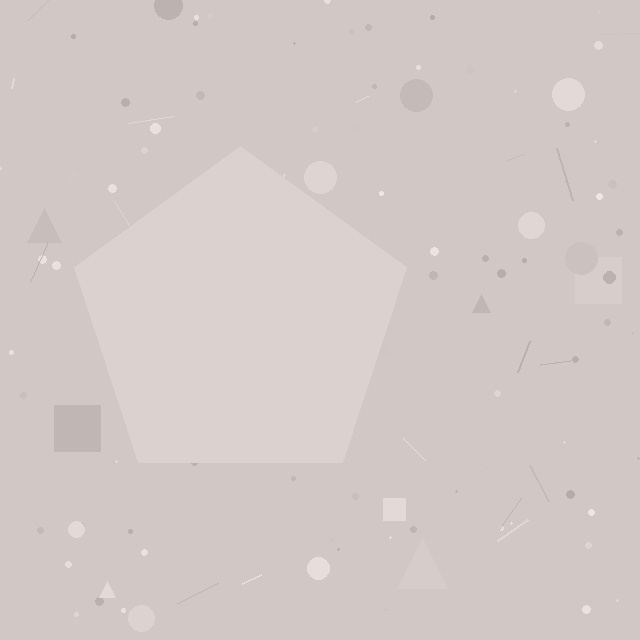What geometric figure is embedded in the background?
A pentagon is embedded in the background.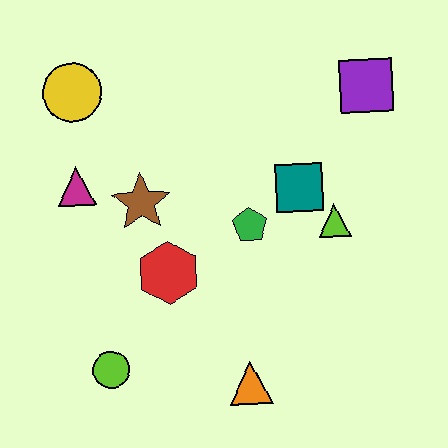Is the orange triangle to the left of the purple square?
Yes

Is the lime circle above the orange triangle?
Yes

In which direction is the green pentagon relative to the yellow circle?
The green pentagon is to the right of the yellow circle.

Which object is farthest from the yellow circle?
The orange triangle is farthest from the yellow circle.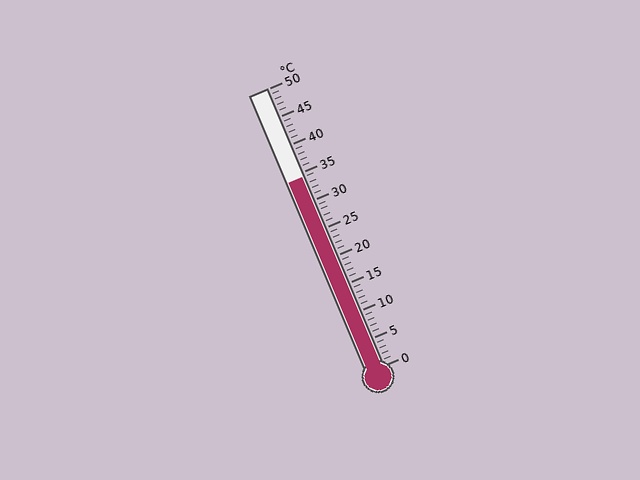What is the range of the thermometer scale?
The thermometer scale ranges from 0°C to 50°C.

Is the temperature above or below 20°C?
The temperature is above 20°C.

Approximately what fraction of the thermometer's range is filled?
The thermometer is filled to approximately 70% of its range.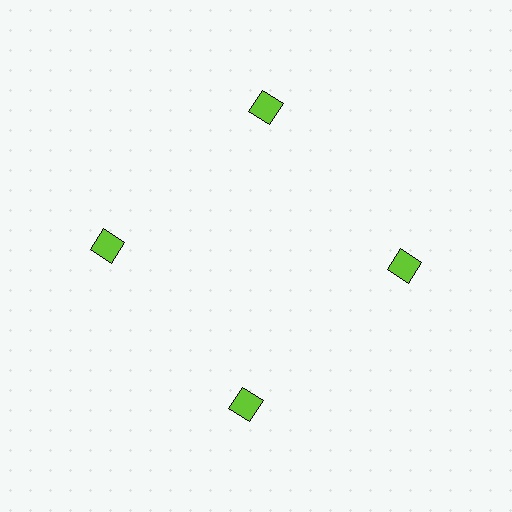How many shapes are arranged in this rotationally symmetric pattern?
There are 4 shapes, arranged in 4 groups of 1.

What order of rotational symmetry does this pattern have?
This pattern has 4-fold rotational symmetry.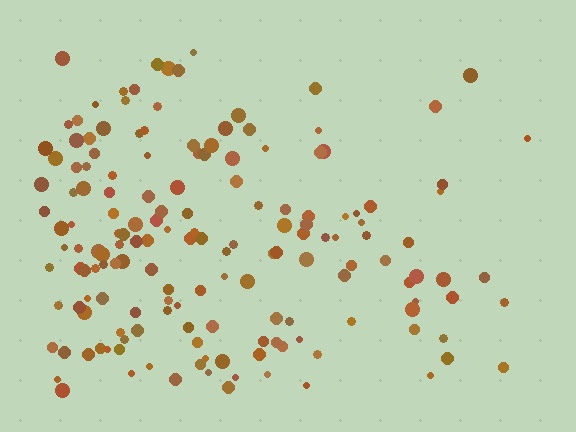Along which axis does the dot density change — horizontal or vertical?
Horizontal.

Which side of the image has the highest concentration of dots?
The left.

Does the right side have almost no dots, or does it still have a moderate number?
Still a moderate number, just noticeably fewer than the left.